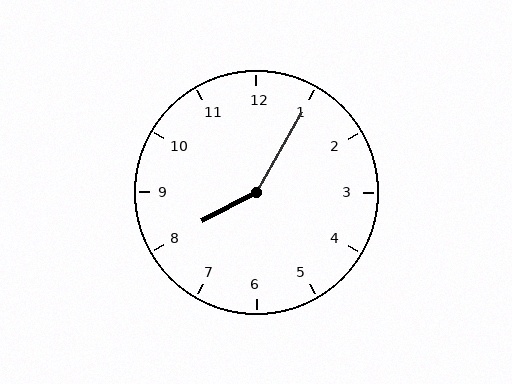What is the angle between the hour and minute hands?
Approximately 148 degrees.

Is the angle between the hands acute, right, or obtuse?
It is obtuse.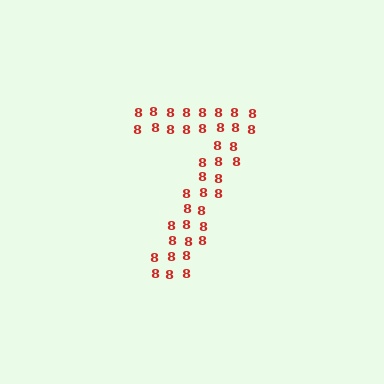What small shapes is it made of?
It is made of small digit 8's.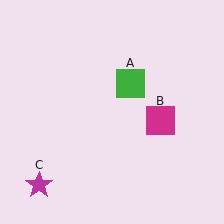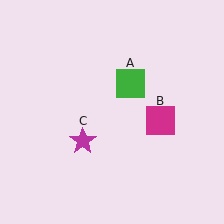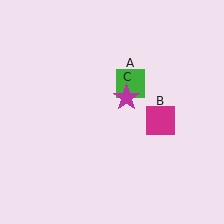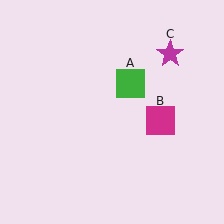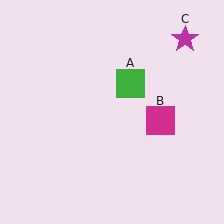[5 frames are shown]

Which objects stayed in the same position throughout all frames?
Green square (object A) and magenta square (object B) remained stationary.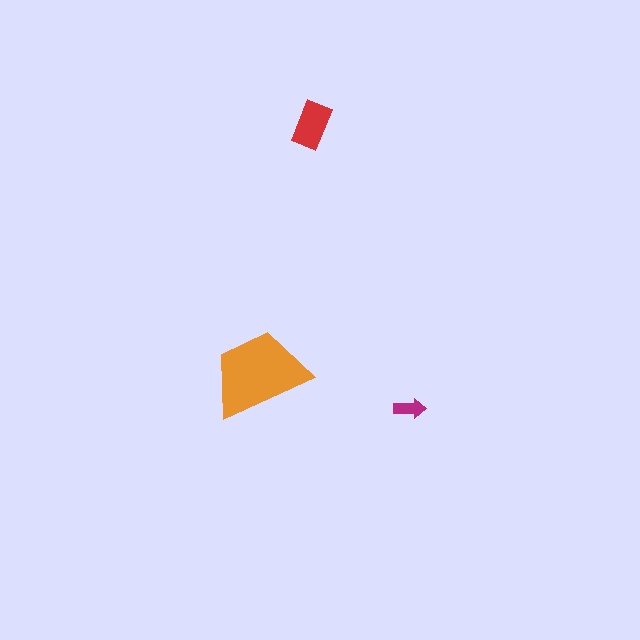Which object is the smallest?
The magenta arrow.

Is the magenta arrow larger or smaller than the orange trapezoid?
Smaller.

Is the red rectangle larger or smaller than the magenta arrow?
Larger.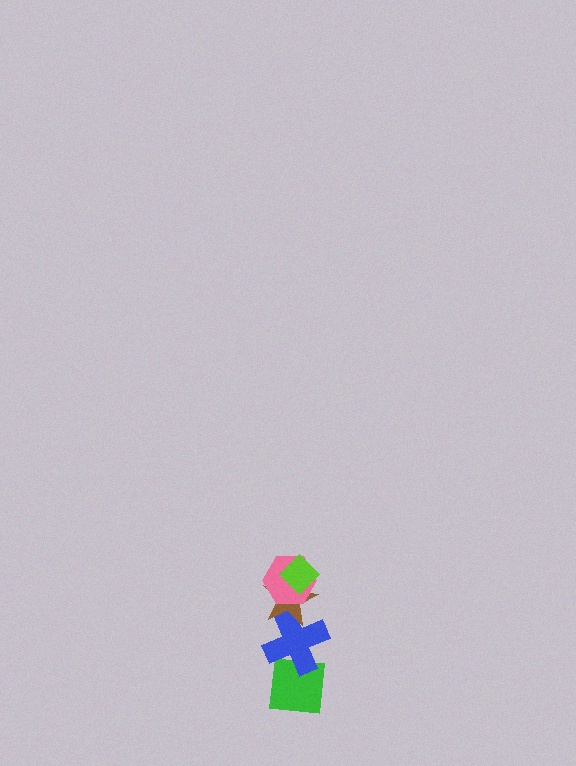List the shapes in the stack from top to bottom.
From top to bottom: the lime diamond, the pink hexagon, the brown star, the blue cross, the green square.